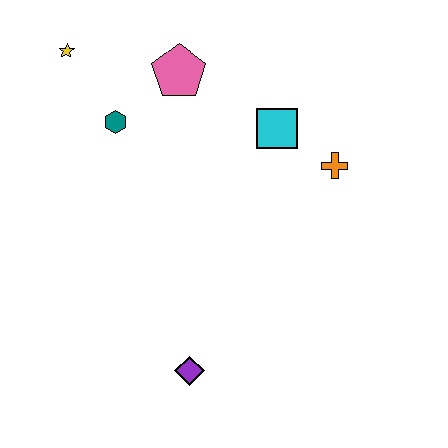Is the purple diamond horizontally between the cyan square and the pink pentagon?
Yes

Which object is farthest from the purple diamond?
The yellow star is farthest from the purple diamond.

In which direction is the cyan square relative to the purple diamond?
The cyan square is above the purple diamond.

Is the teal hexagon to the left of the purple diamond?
Yes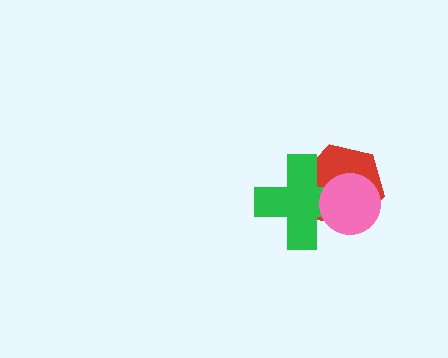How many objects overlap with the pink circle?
2 objects overlap with the pink circle.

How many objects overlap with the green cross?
2 objects overlap with the green cross.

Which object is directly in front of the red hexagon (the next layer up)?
The green cross is directly in front of the red hexagon.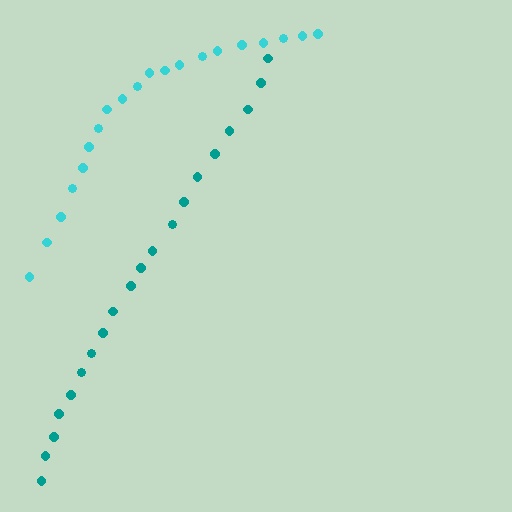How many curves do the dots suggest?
There are 2 distinct paths.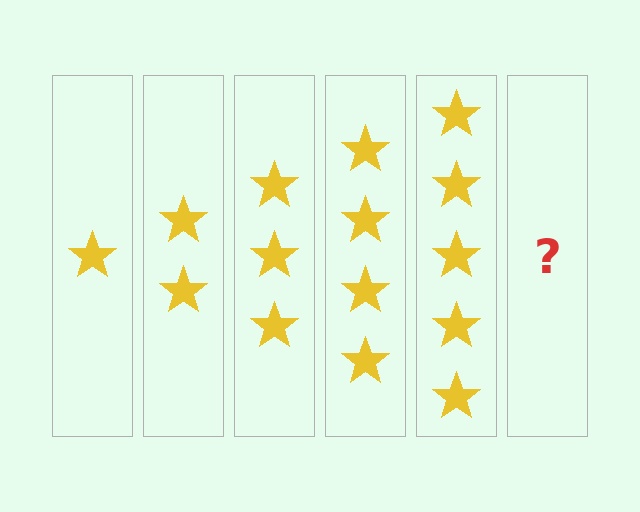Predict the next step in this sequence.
The next step is 6 stars.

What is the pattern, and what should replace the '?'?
The pattern is that each step adds one more star. The '?' should be 6 stars.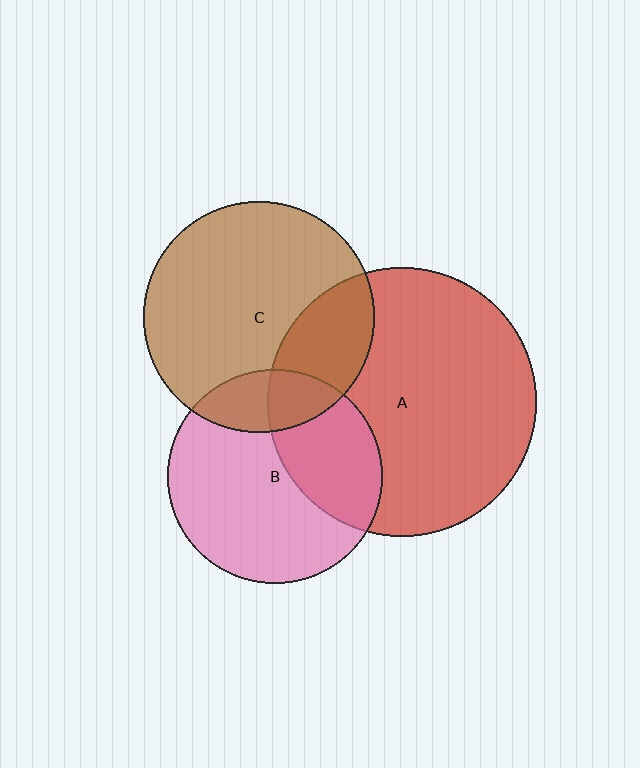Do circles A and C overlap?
Yes.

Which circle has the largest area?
Circle A (red).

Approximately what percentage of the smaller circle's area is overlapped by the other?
Approximately 25%.